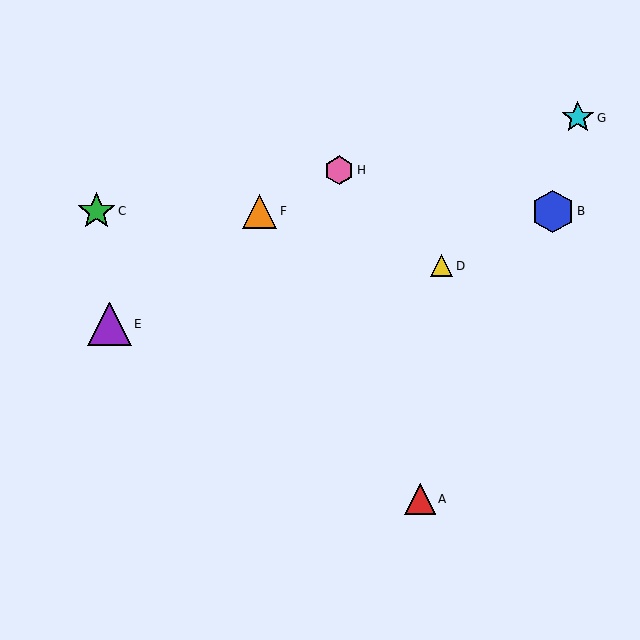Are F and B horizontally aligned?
Yes, both are at y≈212.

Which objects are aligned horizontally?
Objects B, C, F are aligned horizontally.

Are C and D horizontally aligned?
No, C is at y≈212 and D is at y≈266.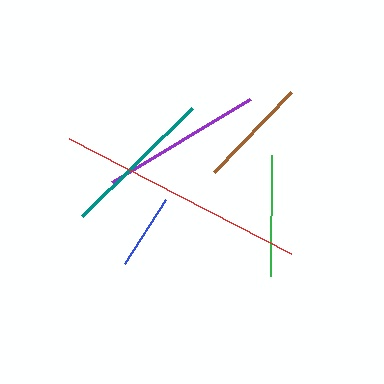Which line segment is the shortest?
The blue line is the shortest at approximately 76 pixels.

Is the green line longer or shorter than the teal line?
The teal line is longer than the green line.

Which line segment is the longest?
The red line is the longest at approximately 249 pixels.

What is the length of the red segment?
The red segment is approximately 249 pixels long.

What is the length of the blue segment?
The blue segment is approximately 76 pixels long.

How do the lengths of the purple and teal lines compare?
The purple and teal lines are approximately the same length.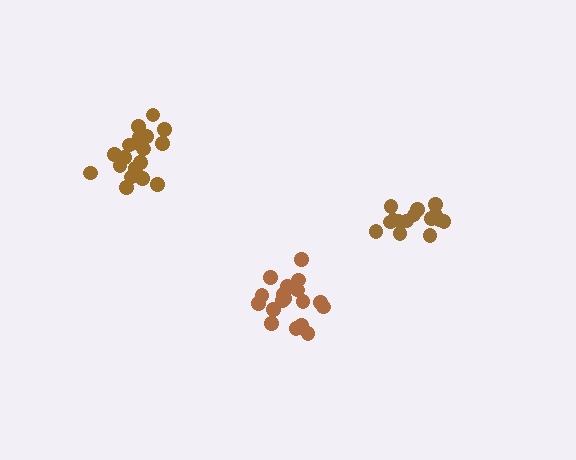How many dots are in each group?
Group 1: 19 dots, Group 2: 15 dots, Group 3: 20 dots (54 total).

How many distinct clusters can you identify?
There are 3 distinct clusters.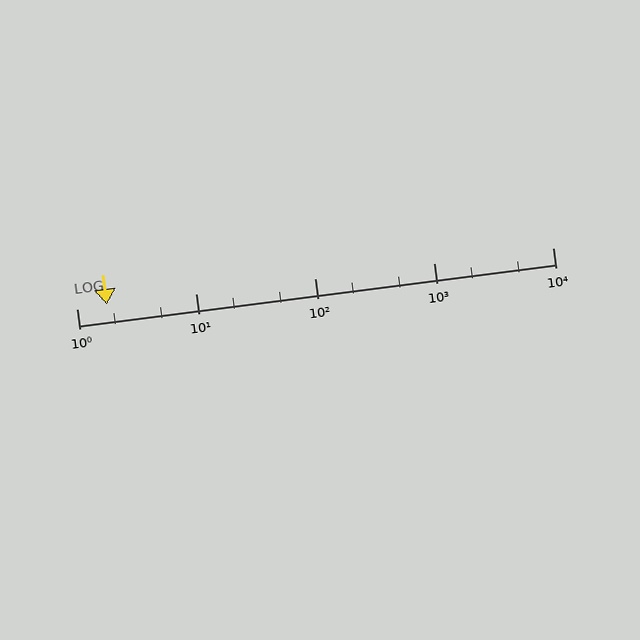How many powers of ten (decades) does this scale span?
The scale spans 4 decades, from 1 to 10000.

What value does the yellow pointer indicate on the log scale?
The pointer indicates approximately 1.8.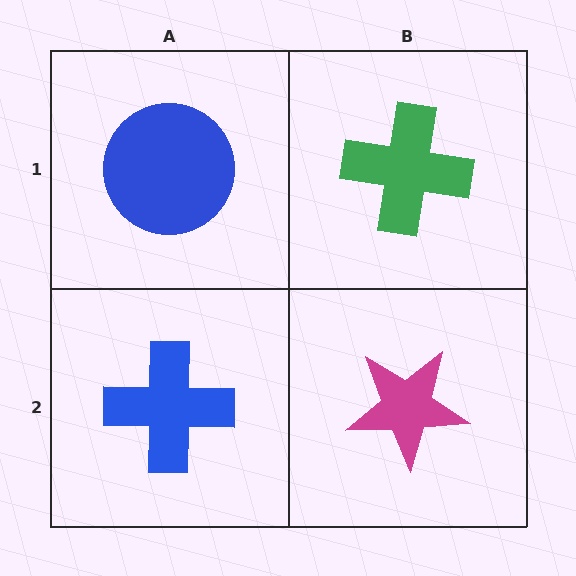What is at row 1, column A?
A blue circle.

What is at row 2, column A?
A blue cross.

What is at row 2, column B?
A magenta star.